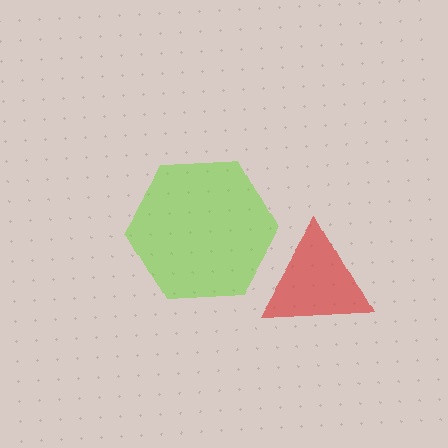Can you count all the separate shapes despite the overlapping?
Yes, there are 2 separate shapes.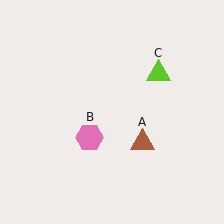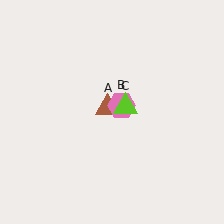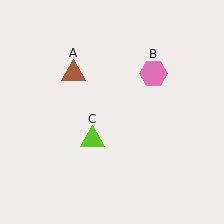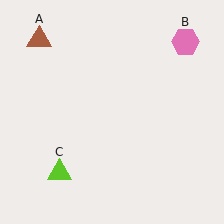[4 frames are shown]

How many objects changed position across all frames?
3 objects changed position: brown triangle (object A), pink hexagon (object B), lime triangle (object C).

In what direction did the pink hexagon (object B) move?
The pink hexagon (object B) moved up and to the right.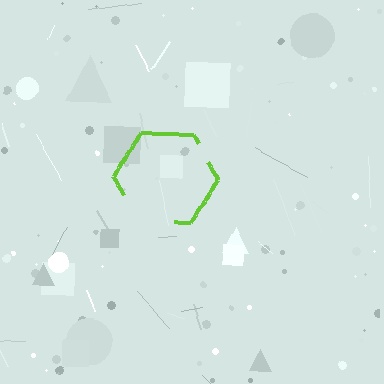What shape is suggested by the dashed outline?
The dashed outline suggests a hexagon.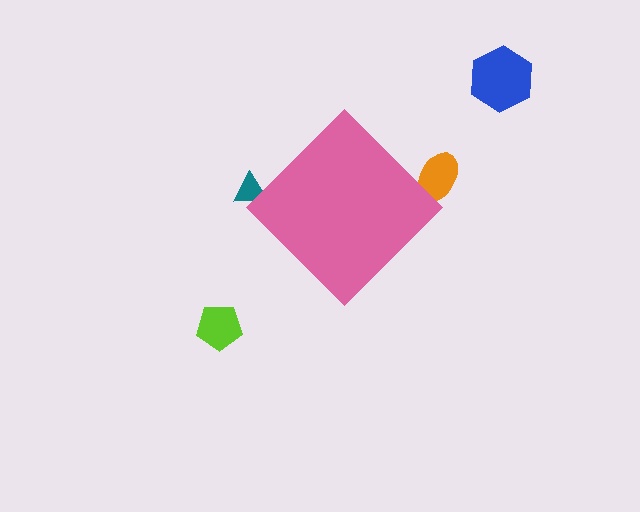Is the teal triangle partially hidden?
Yes, the teal triangle is partially hidden behind the pink diamond.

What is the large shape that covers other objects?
A pink diamond.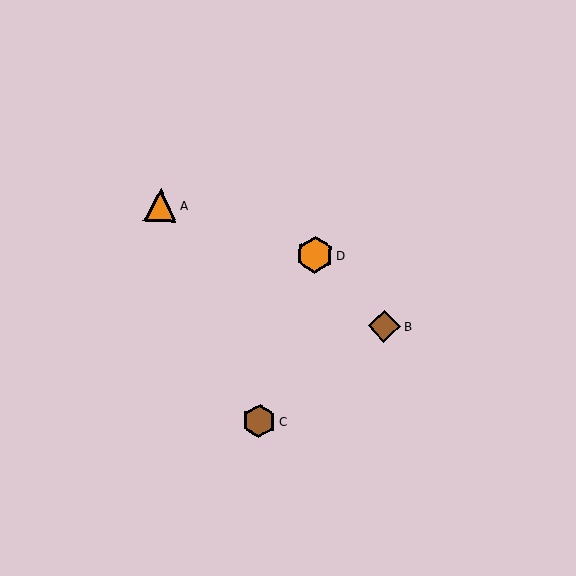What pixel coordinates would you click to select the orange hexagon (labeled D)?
Click at (314, 255) to select the orange hexagon D.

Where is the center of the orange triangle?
The center of the orange triangle is at (160, 205).